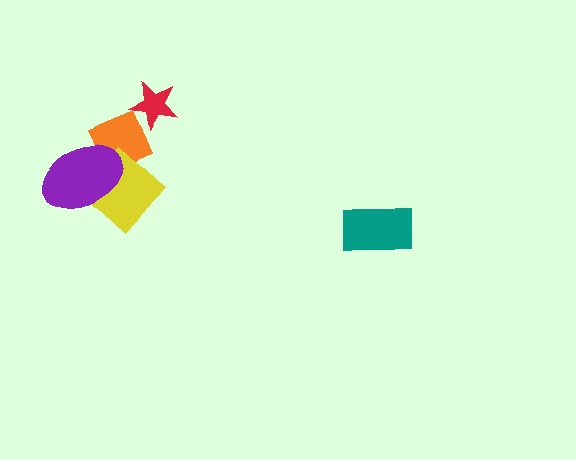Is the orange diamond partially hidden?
Yes, it is partially covered by another shape.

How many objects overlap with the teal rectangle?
0 objects overlap with the teal rectangle.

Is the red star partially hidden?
No, no other shape covers it.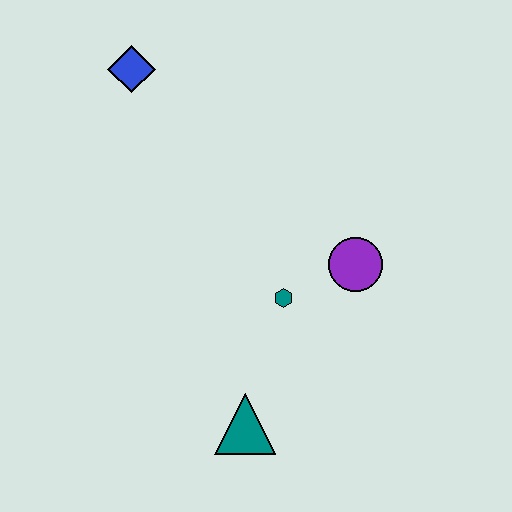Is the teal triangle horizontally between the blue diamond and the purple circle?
Yes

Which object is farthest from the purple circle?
The blue diamond is farthest from the purple circle.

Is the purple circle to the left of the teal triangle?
No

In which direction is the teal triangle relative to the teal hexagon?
The teal triangle is below the teal hexagon.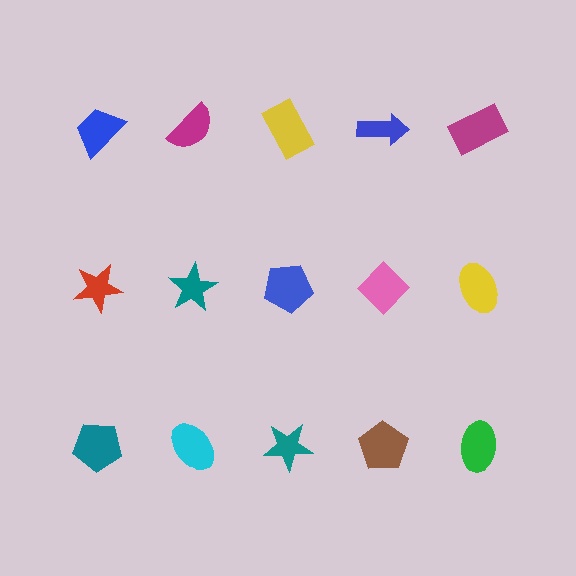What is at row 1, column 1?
A blue trapezoid.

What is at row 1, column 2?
A magenta semicircle.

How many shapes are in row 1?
5 shapes.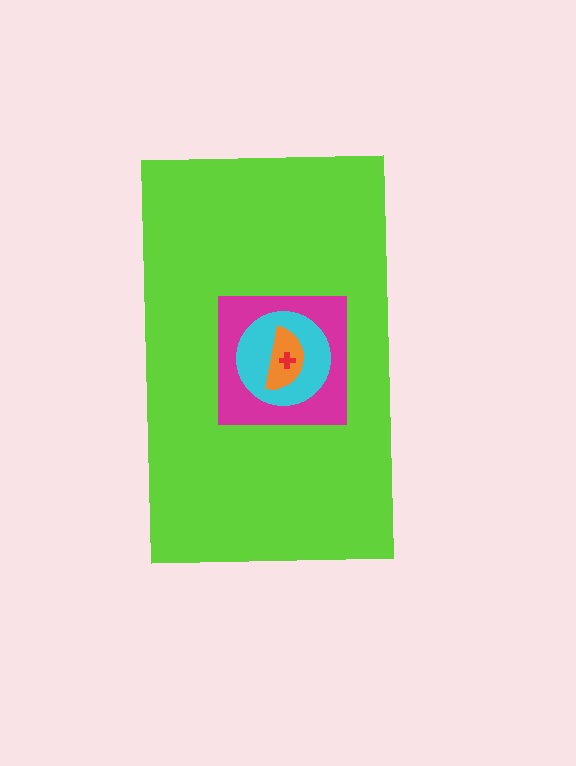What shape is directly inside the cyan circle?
The orange semicircle.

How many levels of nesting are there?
5.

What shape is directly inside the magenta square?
The cyan circle.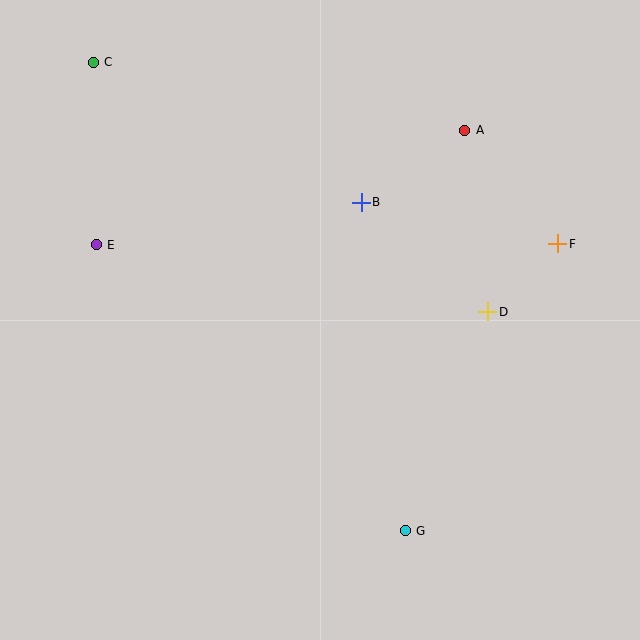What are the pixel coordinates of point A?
Point A is at (465, 130).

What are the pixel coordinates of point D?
Point D is at (488, 312).